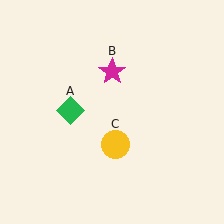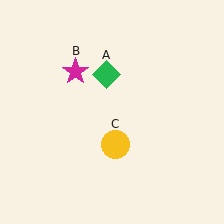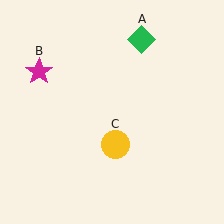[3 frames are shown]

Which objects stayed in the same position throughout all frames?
Yellow circle (object C) remained stationary.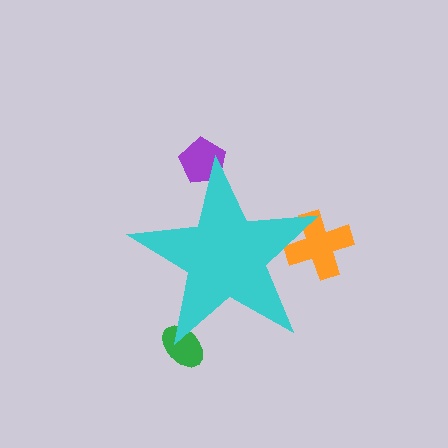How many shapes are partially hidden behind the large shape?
3 shapes are partially hidden.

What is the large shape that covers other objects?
A cyan star.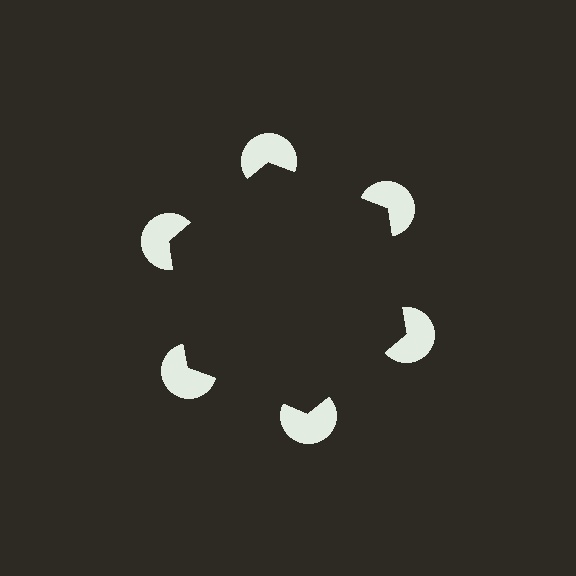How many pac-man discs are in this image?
There are 6 — one at each vertex of the illusory hexagon.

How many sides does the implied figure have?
6 sides.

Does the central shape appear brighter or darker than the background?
It typically appears slightly darker than the background, even though no actual brightness change is drawn.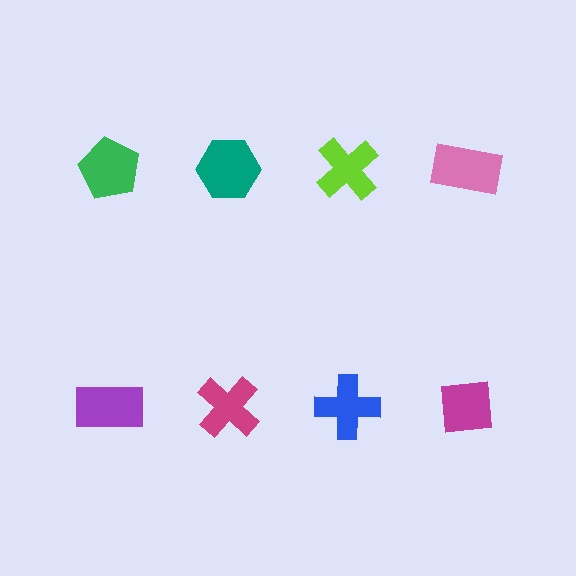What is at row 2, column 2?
A magenta cross.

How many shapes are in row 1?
4 shapes.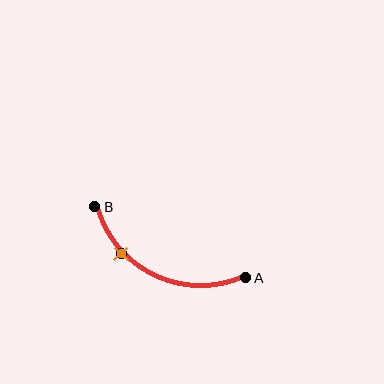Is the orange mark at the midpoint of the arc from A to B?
No. The orange mark lies on the arc but is closer to endpoint B. The arc midpoint would be at the point on the curve equidistant along the arc from both A and B.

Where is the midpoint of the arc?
The arc midpoint is the point on the curve farthest from the straight line joining A and B. It sits below that line.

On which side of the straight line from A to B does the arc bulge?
The arc bulges below the straight line connecting A and B.